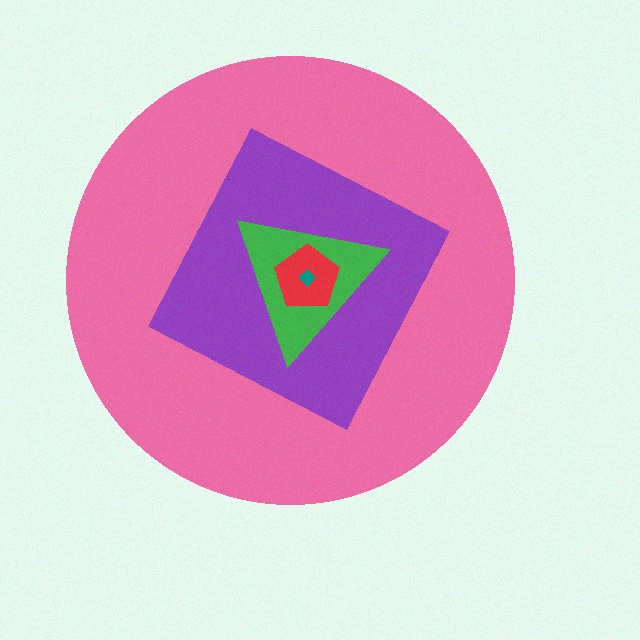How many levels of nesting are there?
5.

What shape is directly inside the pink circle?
The purple square.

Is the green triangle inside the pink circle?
Yes.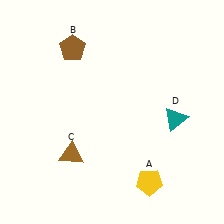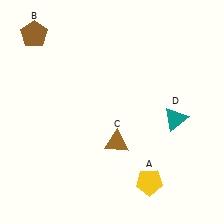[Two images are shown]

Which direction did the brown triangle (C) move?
The brown triangle (C) moved right.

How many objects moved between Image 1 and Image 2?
2 objects moved between the two images.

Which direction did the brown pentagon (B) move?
The brown pentagon (B) moved left.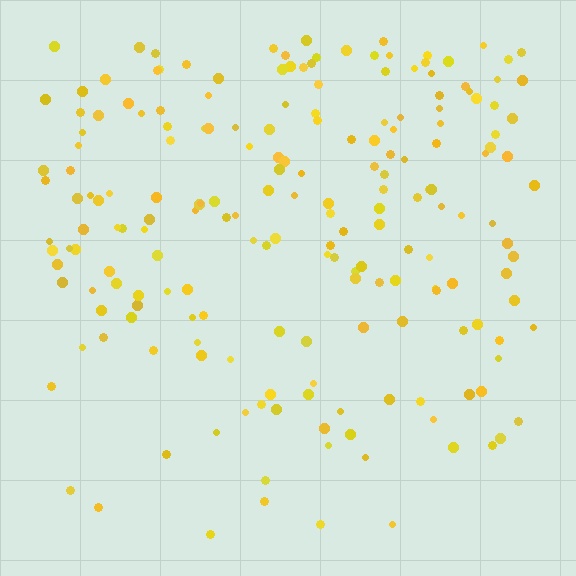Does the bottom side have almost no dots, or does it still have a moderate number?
Still a moderate number, just noticeably fewer than the top.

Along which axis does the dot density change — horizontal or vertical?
Vertical.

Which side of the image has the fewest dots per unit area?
The bottom.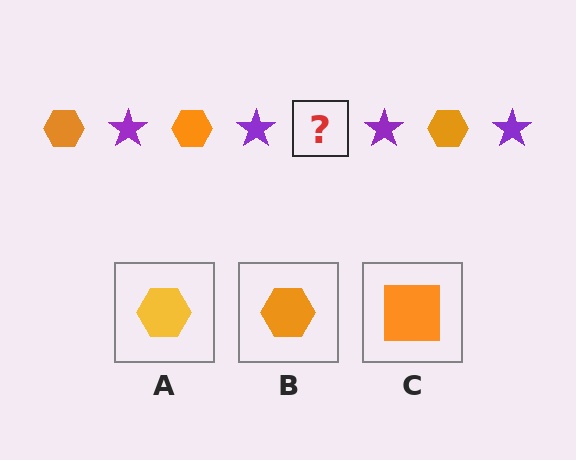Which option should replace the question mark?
Option B.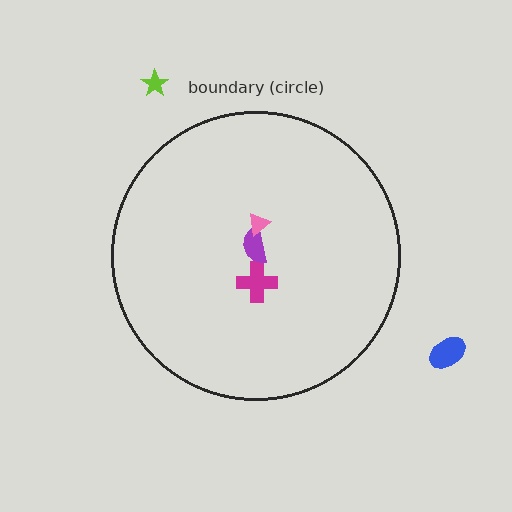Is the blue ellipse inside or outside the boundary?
Outside.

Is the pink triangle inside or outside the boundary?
Inside.